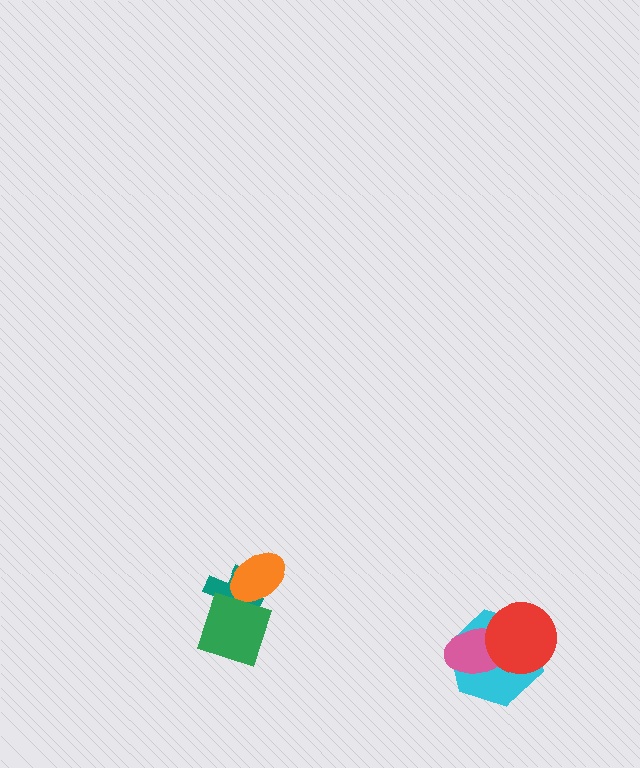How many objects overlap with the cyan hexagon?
2 objects overlap with the cyan hexagon.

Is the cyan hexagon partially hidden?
Yes, it is partially covered by another shape.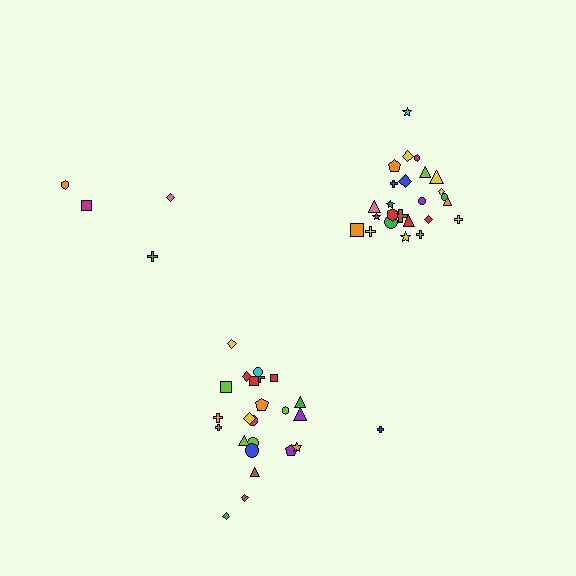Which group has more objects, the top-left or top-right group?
The top-right group.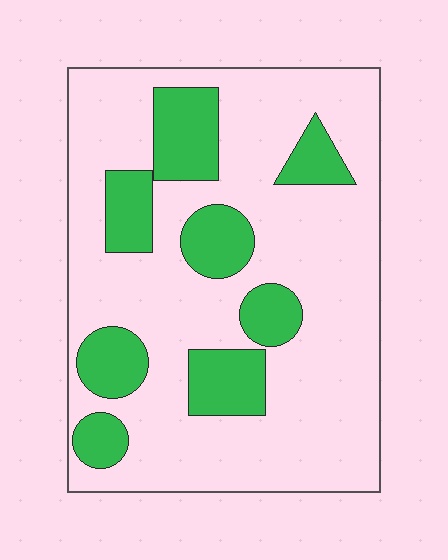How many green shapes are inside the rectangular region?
8.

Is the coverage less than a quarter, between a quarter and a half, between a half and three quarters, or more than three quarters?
Less than a quarter.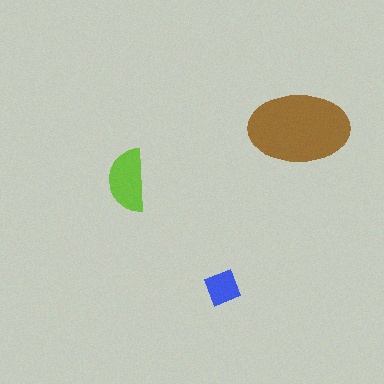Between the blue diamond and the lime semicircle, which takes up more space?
The lime semicircle.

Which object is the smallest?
The blue diamond.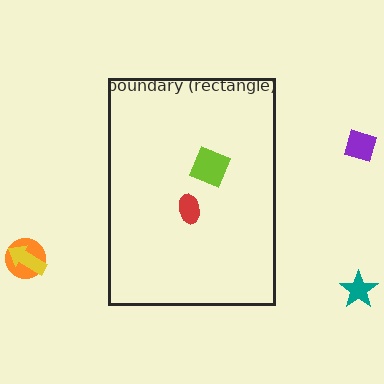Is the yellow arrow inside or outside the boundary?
Outside.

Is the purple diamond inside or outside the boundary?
Outside.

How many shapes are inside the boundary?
2 inside, 4 outside.